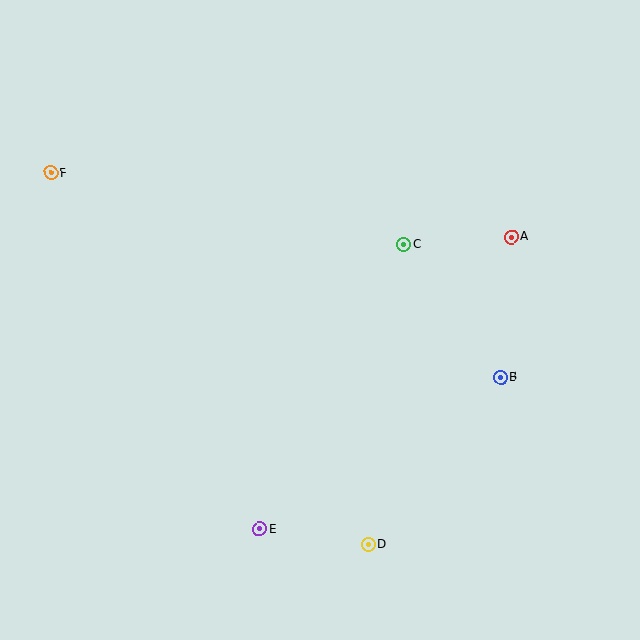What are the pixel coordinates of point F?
Point F is at (51, 173).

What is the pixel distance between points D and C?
The distance between D and C is 302 pixels.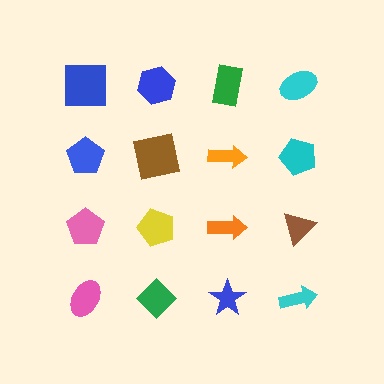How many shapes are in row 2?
4 shapes.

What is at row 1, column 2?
A blue hexagon.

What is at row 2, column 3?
An orange arrow.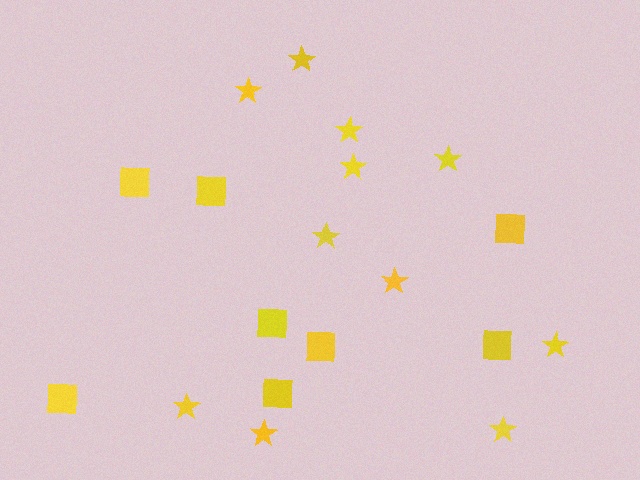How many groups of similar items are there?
There are 2 groups: one group of squares (8) and one group of stars (11).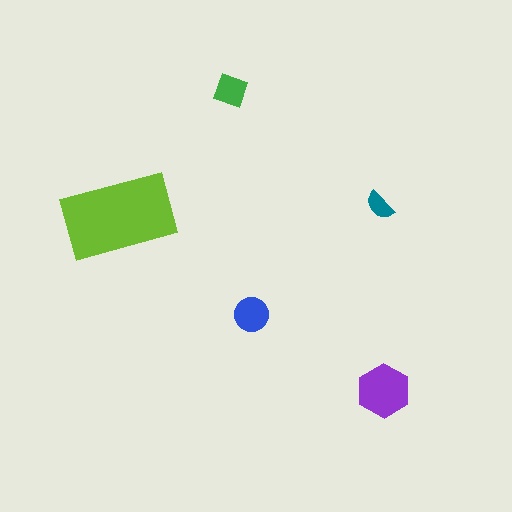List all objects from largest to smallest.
The lime rectangle, the purple hexagon, the blue circle, the green diamond, the teal semicircle.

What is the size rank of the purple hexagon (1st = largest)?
2nd.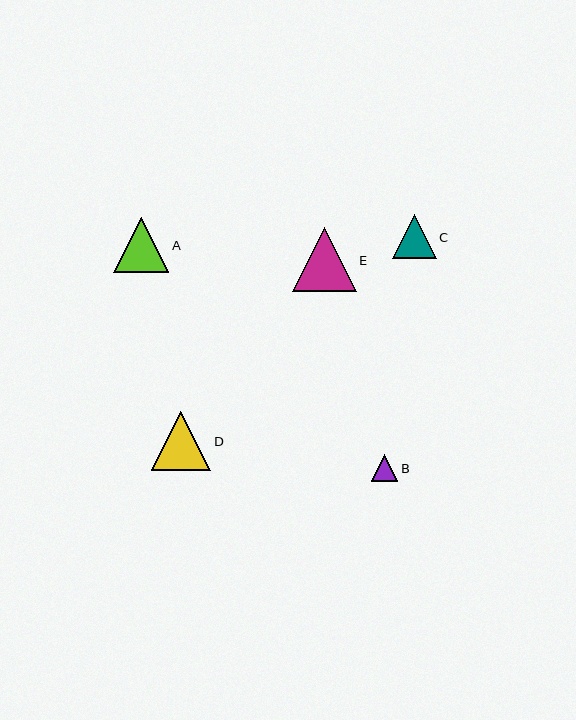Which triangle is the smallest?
Triangle B is the smallest with a size of approximately 27 pixels.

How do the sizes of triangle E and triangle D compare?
Triangle E and triangle D are approximately the same size.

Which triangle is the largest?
Triangle E is the largest with a size of approximately 64 pixels.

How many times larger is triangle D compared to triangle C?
Triangle D is approximately 1.3 times the size of triangle C.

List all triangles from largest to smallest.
From largest to smallest: E, D, A, C, B.